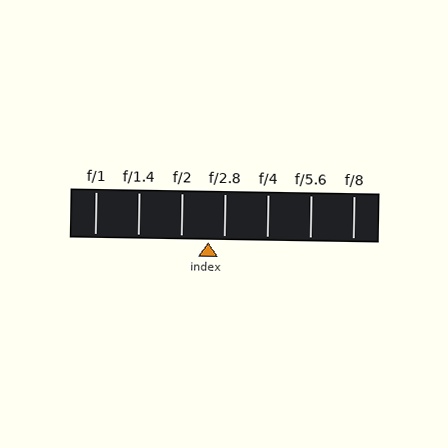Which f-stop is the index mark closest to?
The index mark is closest to f/2.8.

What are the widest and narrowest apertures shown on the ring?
The widest aperture shown is f/1 and the narrowest is f/8.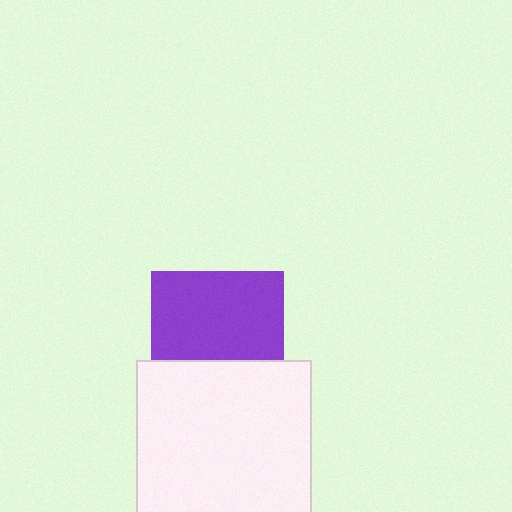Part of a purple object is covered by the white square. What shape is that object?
It is a square.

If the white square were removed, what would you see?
You would see the complete purple square.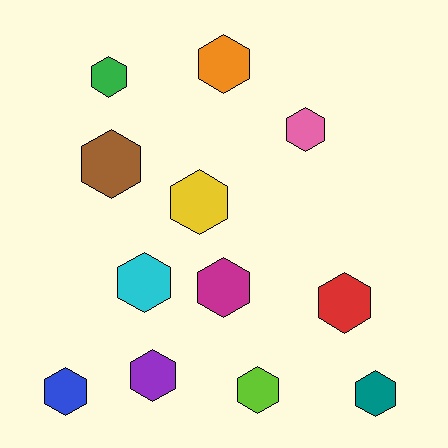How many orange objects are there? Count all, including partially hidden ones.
There is 1 orange object.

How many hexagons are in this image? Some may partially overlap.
There are 12 hexagons.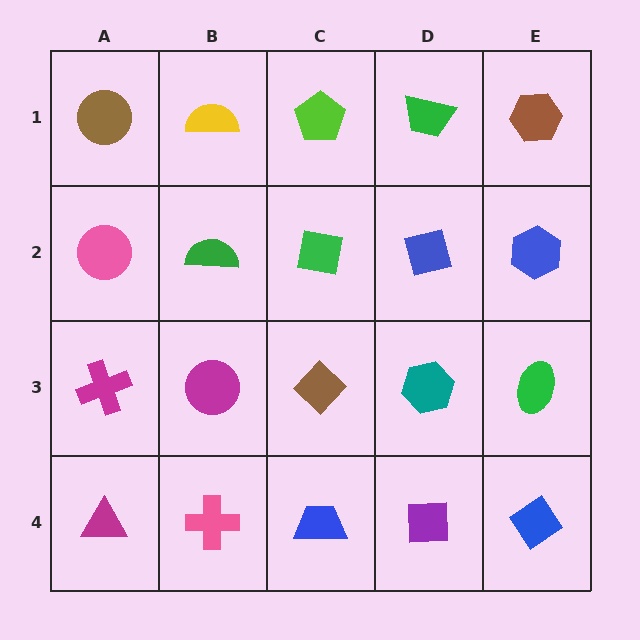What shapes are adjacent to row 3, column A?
A pink circle (row 2, column A), a magenta triangle (row 4, column A), a magenta circle (row 3, column B).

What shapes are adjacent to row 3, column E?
A blue hexagon (row 2, column E), a blue diamond (row 4, column E), a teal hexagon (row 3, column D).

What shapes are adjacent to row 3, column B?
A green semicircle (row 2, column B), a pink cross (row 4, column B), a magenta cross (row 3, column A), a brown diamond (row 3, column C).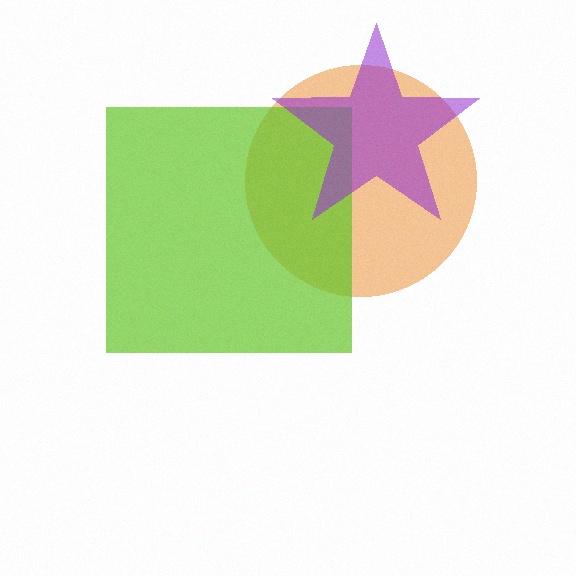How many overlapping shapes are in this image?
There are 3 overlapping shapes in the image.